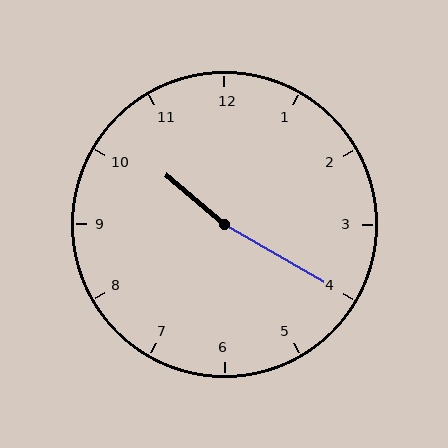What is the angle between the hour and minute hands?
Approximately 170 degrees.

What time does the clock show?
10:20.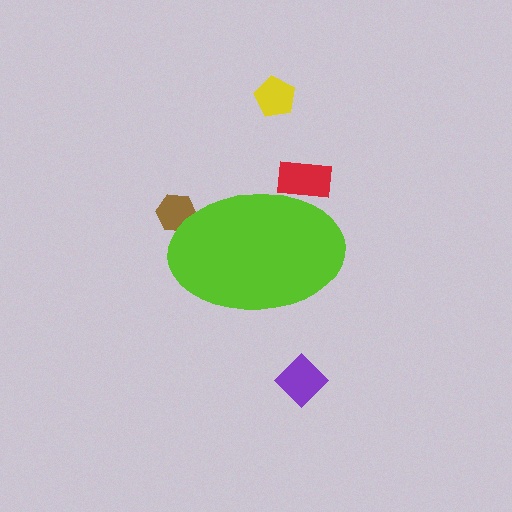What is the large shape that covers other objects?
A lime ellipse.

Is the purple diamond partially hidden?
No, the purple diamond is fully visible.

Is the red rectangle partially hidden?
Yes, the red rectangle is partially hidden behind the lime ellipse.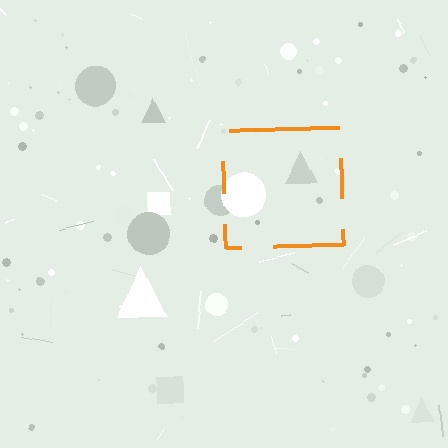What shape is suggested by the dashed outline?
The dashed outline suggests a square.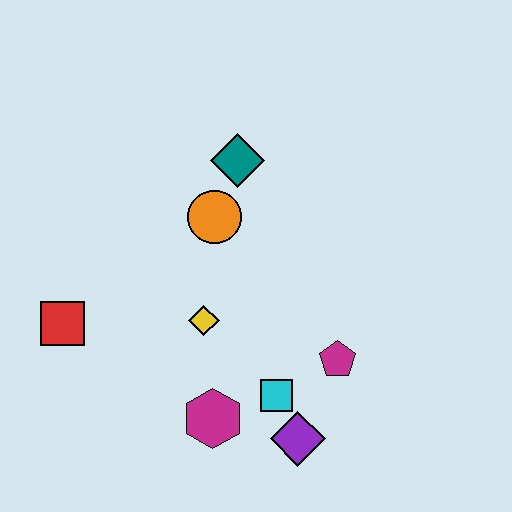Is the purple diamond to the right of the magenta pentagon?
No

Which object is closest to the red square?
The yellow diamond is closest to the red square.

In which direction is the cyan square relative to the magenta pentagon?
The cyan square is to the left of the magenta pentagon.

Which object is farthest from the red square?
The magenta pentagon is farthest from the red square.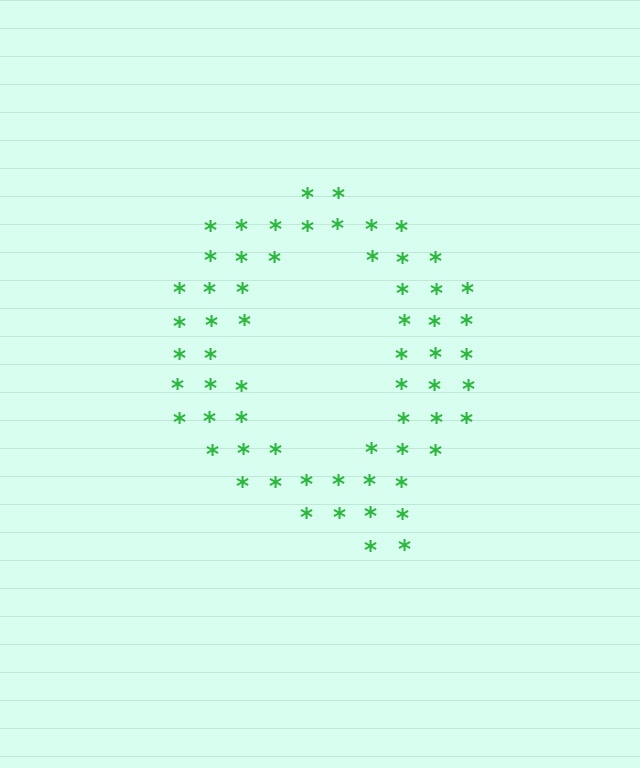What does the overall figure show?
The overall figure shows the letter Q.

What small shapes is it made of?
It is made of small asterisks.